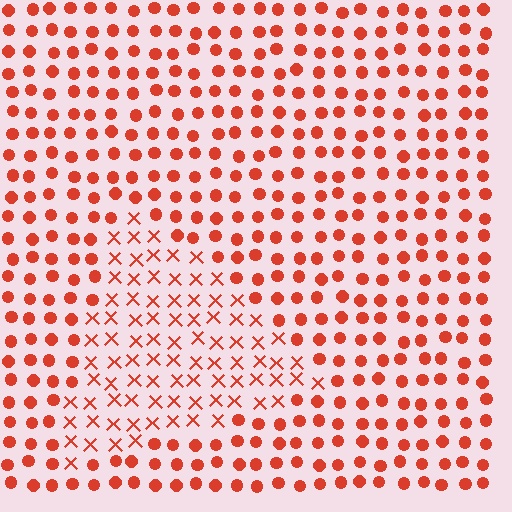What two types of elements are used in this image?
The image uses X marks inside the triangle region and circles outside it.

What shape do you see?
I see a triangle.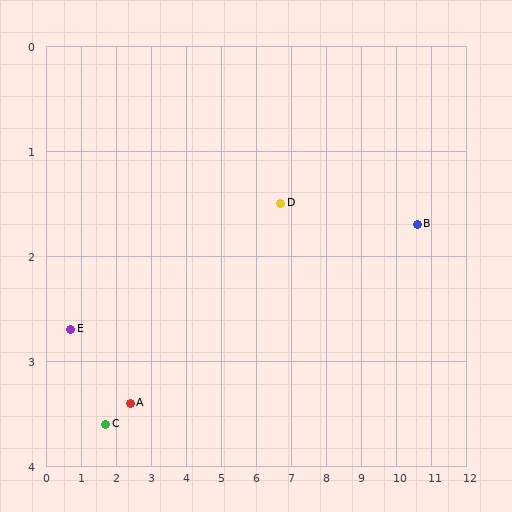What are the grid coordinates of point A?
Point A is at approximately (2.4, 3.4).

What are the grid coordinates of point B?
Point B is at approximately (10.6, 1.7).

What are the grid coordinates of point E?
Point E is at approximately (0.7, 2.7).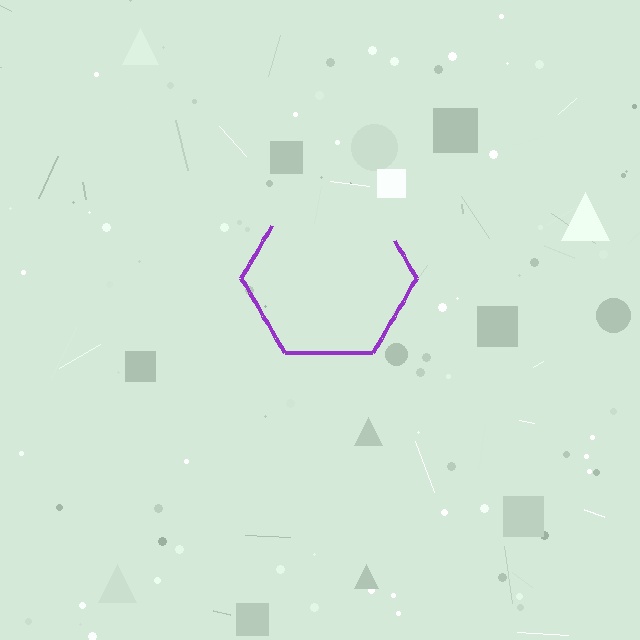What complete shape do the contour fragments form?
The contour fragments form a hexagon.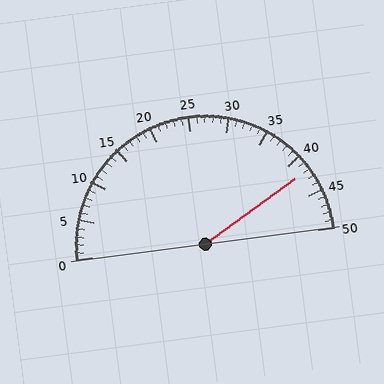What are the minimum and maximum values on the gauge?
The gauge ranges from 0 to 50.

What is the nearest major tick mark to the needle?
The nearest major tick mark is 40.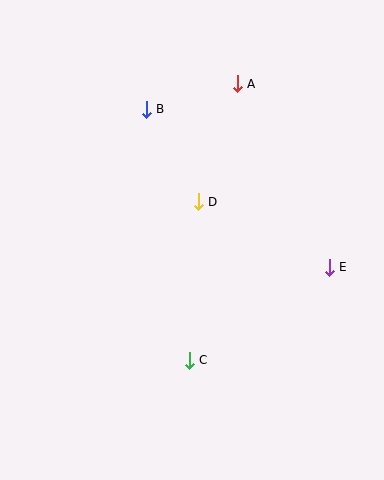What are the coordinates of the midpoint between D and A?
The midpoint between D and A is at (218, 143).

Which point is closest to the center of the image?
Point D at (198, 202) is closest to the center.